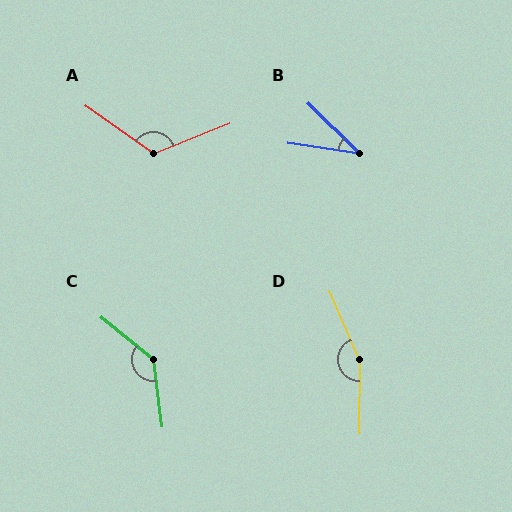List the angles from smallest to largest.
B (36°), A (123°), C (136°), D (157°).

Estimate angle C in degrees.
Approximately 136 degrees.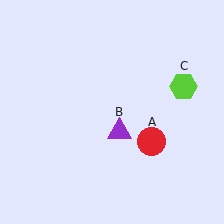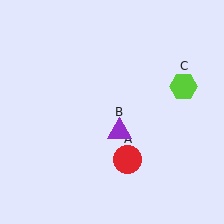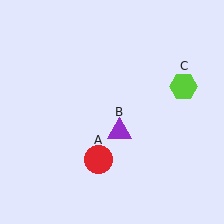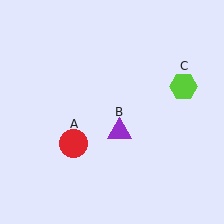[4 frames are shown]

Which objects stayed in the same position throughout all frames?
Purple triangle (object B) and lime hexagon (object C) remained stationary.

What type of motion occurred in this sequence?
The red circle (object A) rotated clockwise around the center of the scene.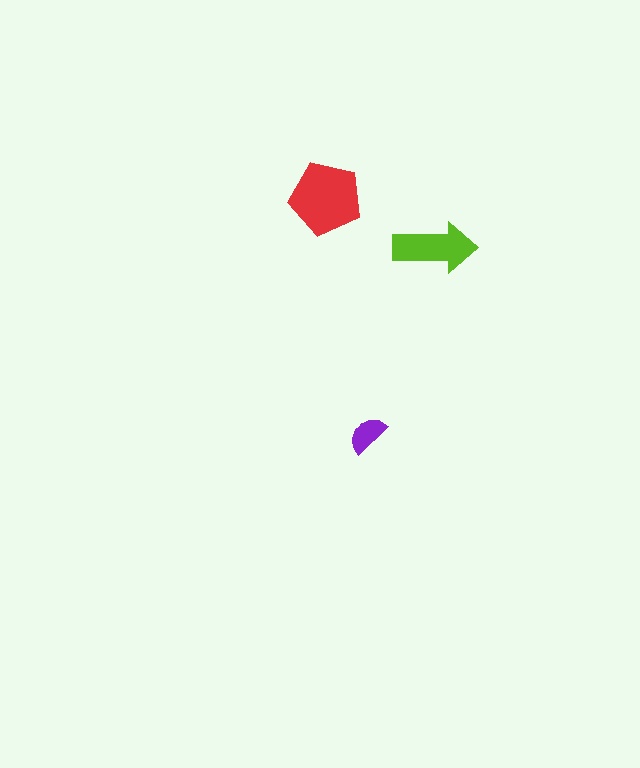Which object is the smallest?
The purple semicircle.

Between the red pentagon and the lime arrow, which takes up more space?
The red pentagon.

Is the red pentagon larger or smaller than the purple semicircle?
Larger.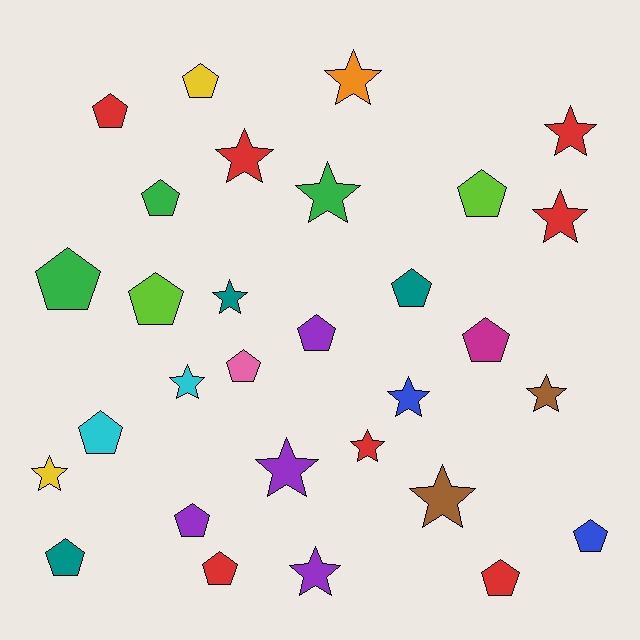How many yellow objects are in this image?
There are 2 yellow objects.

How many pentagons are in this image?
There are 16 pentagons.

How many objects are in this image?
There are 30 objects.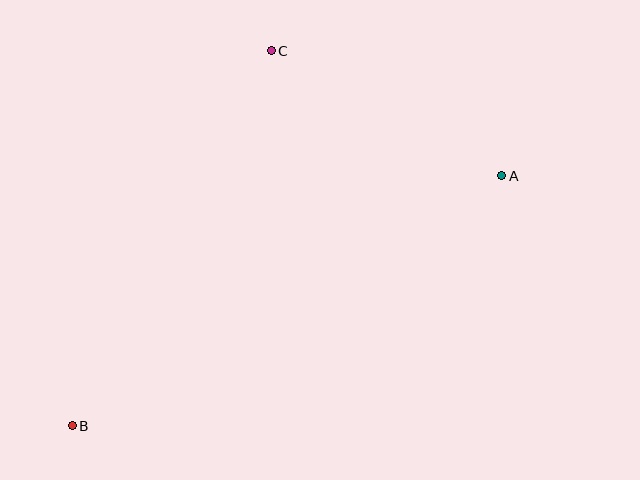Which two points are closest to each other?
Points A and C are closest to each other.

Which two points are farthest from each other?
Points A and B are farthest from each other.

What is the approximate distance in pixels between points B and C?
The distance between B and C is approximately 424 pixels.